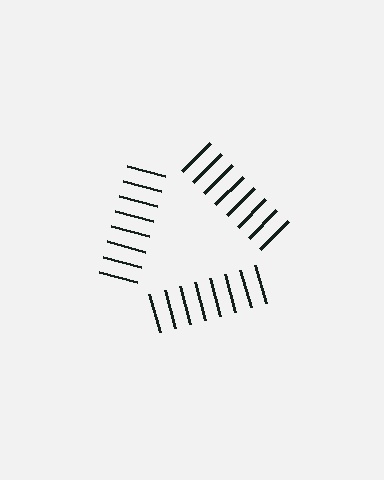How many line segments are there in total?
24 — 8 along each of the 3 edges.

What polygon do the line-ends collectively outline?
An illusory triangle — the line segments terminate on its edges but no continuous stroke is drawn.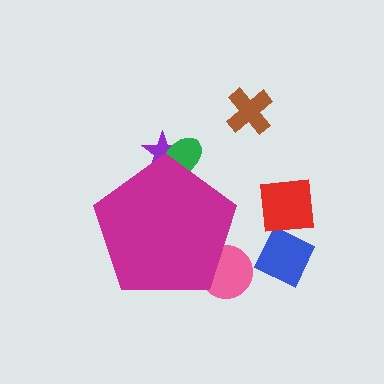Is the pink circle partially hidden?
Yes, the pink circle is partially hidden behind the magenta pentagon.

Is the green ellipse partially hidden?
Yes, the green ellipse is partially hidden behind the magenta pentagon.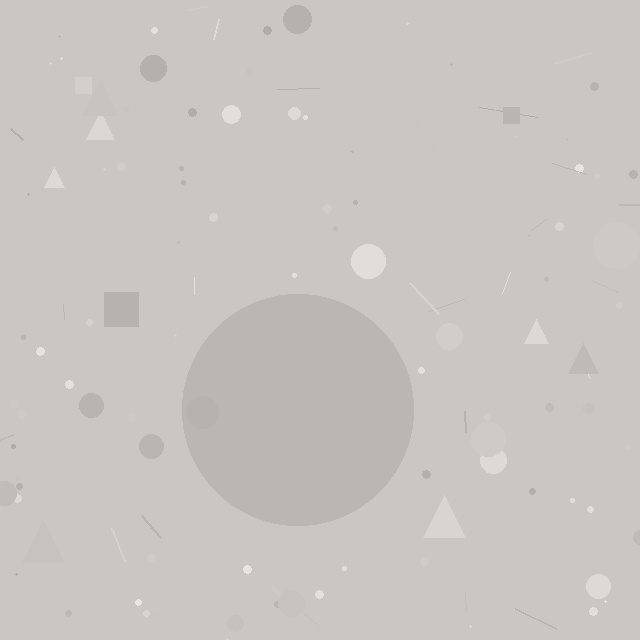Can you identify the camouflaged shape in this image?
The camouflaged shape is a circle.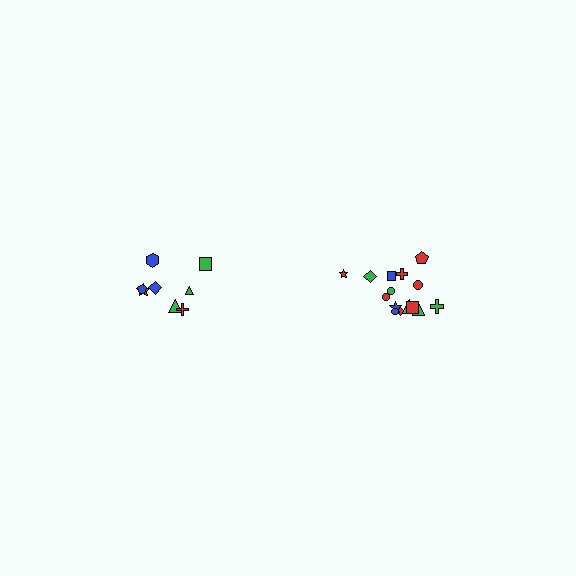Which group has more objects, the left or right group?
The right group.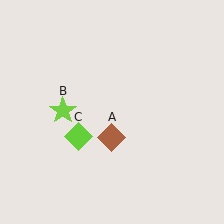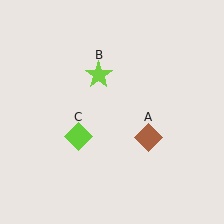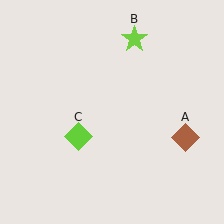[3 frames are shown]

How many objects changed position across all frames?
2 objects changed position: brown diamond (object A), lime star (object B).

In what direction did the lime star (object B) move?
The lime star (object B) moved up and to the right.